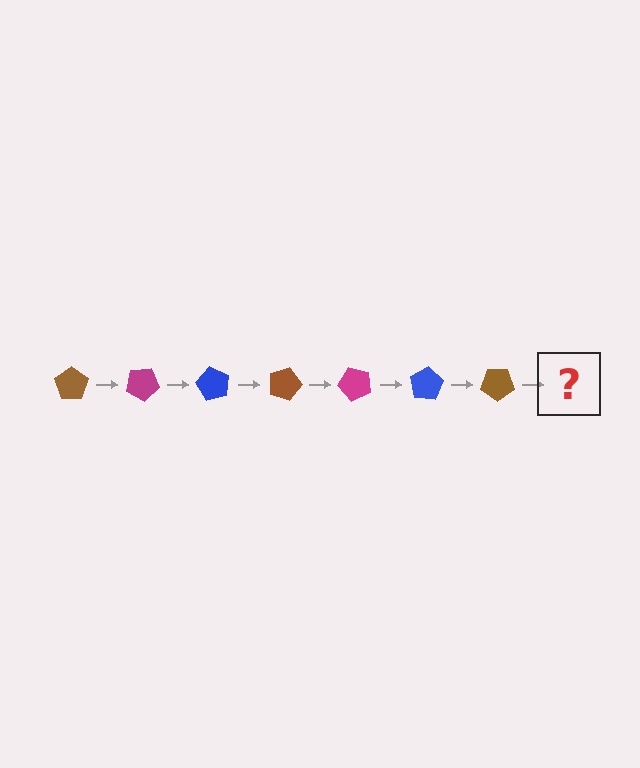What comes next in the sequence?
The next element should be a magenta pentagon, rotated 210 degrees from the start.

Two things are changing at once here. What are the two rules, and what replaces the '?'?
The two rules are that it rotates 30 degrees each step and the color cycles through brown, magenta, and blue. The '?' should be a magenta pentagon, rotated 210 degrees from the start.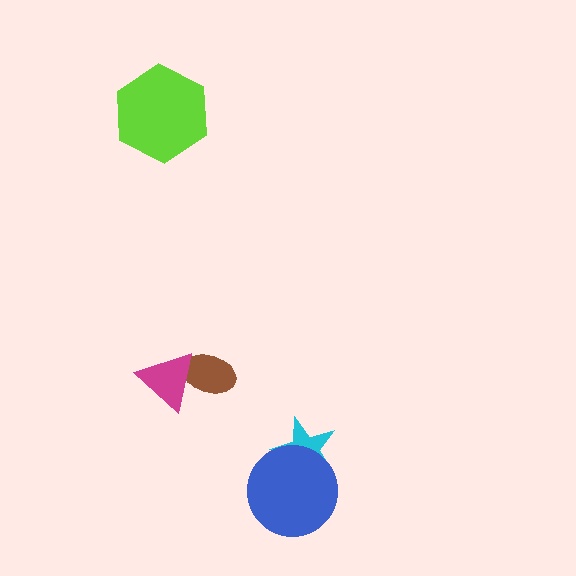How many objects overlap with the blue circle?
1 object overlaps with the blue circle.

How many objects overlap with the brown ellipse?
1 object overlaps with the brown ellipse.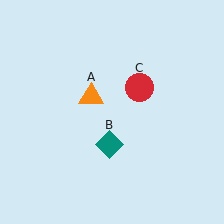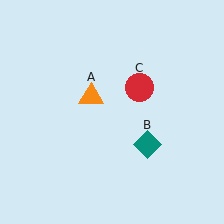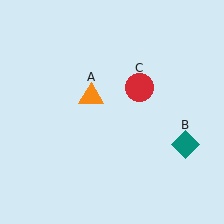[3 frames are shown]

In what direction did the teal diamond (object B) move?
The teal diamond (object B) moved right.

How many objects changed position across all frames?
1 object changed position: teal diamond (object B).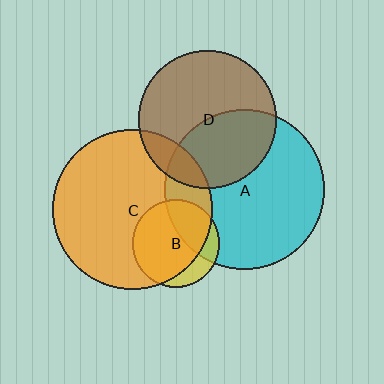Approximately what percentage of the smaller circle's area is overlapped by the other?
Approximately 20%.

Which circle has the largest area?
Circle C (orange).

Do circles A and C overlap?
Yes.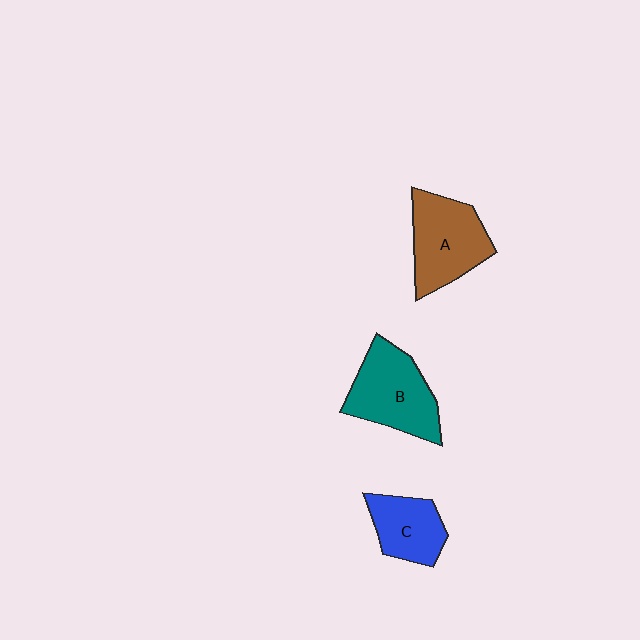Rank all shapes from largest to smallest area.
From largest to smallest: B (teal), A (brown), C (blue).